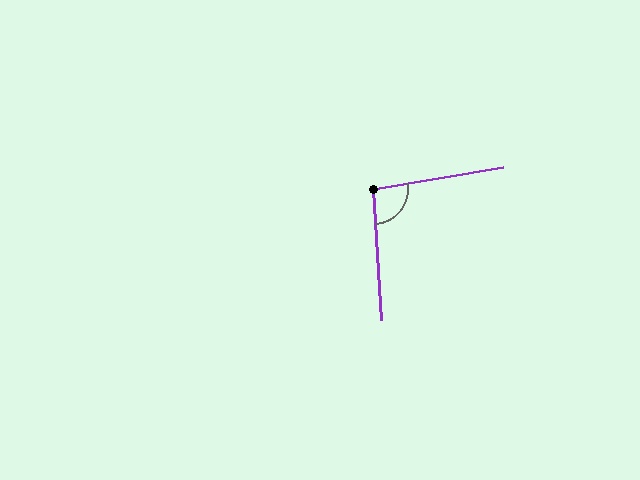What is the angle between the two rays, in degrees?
Approximately 96 degrees.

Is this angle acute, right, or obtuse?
It is obtuse.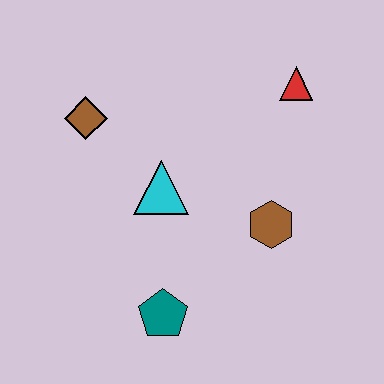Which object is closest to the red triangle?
The brown hexagon is closest to the red triangle.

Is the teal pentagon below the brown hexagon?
Yes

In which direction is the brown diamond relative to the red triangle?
The brown diamond is to the left of the red triangle.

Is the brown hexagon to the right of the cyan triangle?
Yes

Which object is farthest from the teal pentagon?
The red triangle is farthest from the teal pentagon.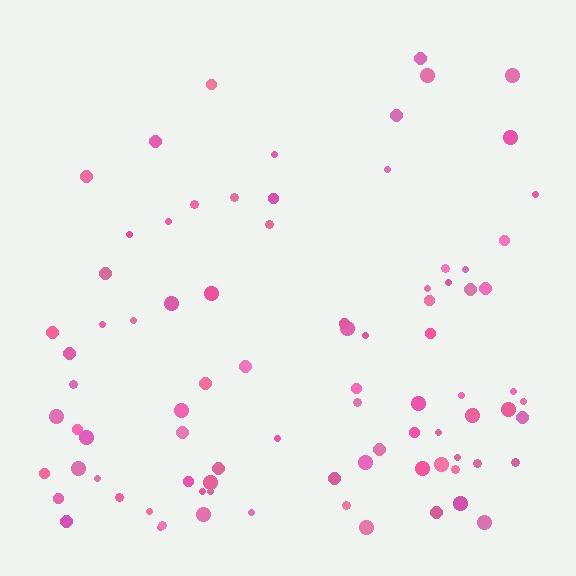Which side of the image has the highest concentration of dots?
The bottom.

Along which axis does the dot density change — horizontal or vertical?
Vertical.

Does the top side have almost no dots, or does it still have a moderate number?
Still a moderate number, just noticeably fewer than the bottom.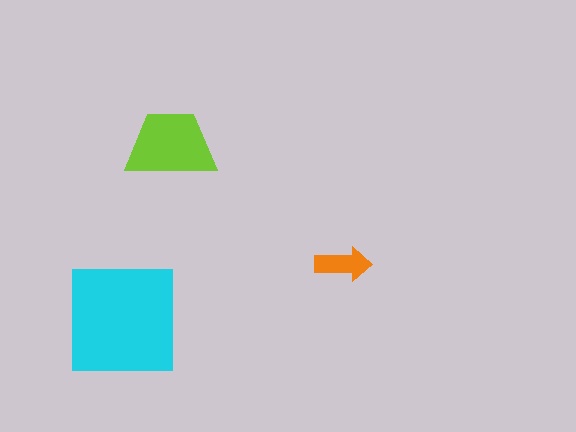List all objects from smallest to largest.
The orange arrow, the lime trapezoid, the cyan square.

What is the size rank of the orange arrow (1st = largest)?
3rd.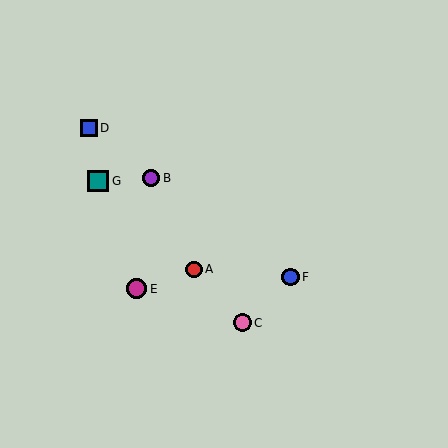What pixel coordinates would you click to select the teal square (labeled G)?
Click at (98, 181) to select the teal square G.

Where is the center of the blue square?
The center of the blue square is at (89, 128).